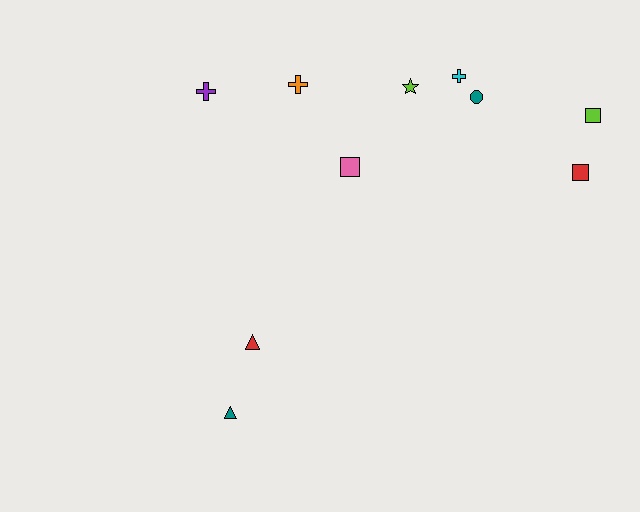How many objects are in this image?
There are 10 objects.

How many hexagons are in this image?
There are no hexagons.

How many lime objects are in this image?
There are 2 lime objects.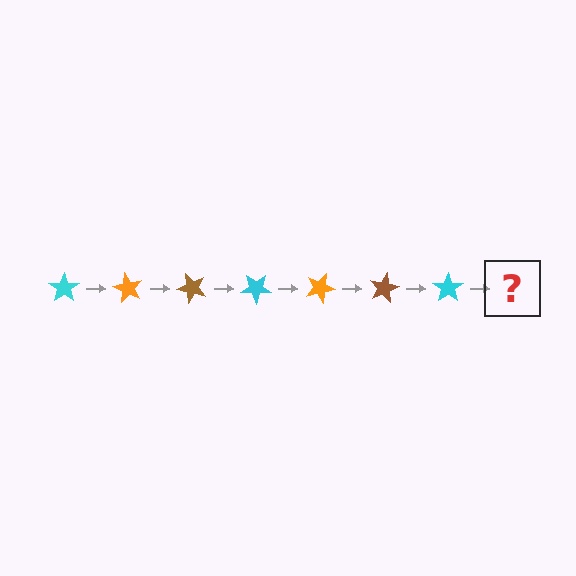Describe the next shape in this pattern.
It should be an orange star, rotated 420 degrees from the start.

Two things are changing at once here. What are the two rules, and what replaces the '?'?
The two rules are that it rotates 60 degrees each step and the color cycles through cyan, orange, and brown. The '?' should be an orange star, rotated 420 degrees from the start.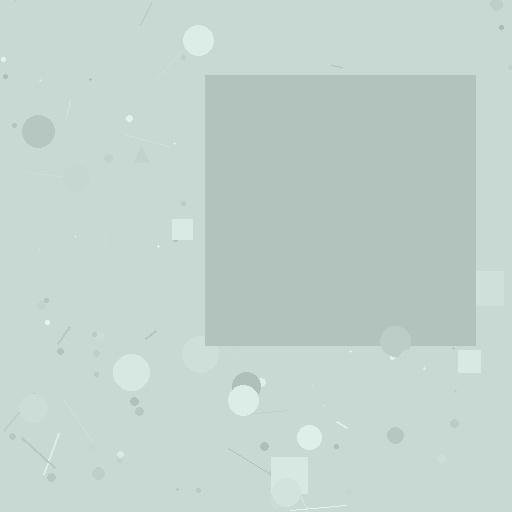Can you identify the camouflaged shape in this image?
The camouflaged shape is a square.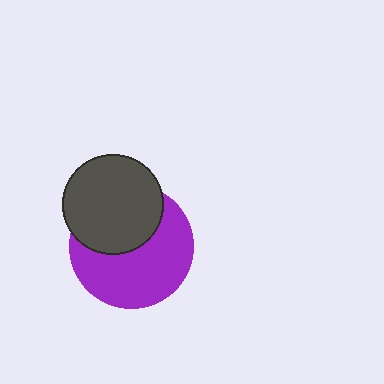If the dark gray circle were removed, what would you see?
You would see the complete purple circle.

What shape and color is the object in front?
The object in front is a dark gray circle.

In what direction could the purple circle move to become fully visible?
The purple circle could move down. That would shift it out from behind the dark gray circle entirely.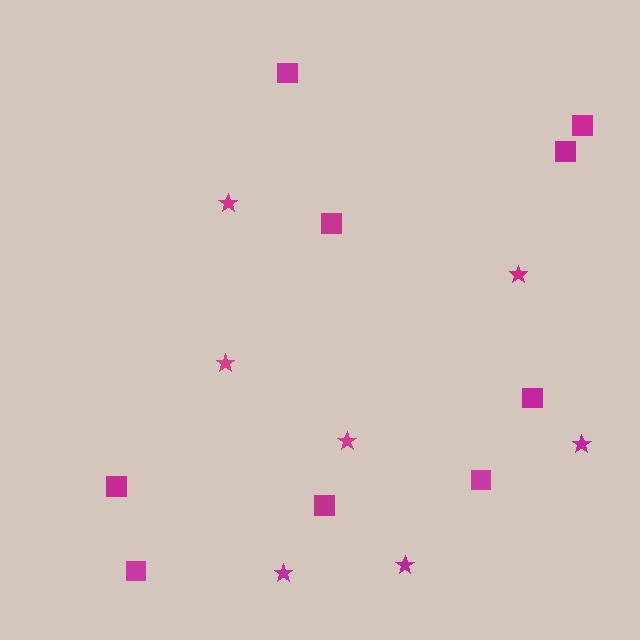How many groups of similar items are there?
There are 2 groups: one group of stars (7) and one group of squares (9).